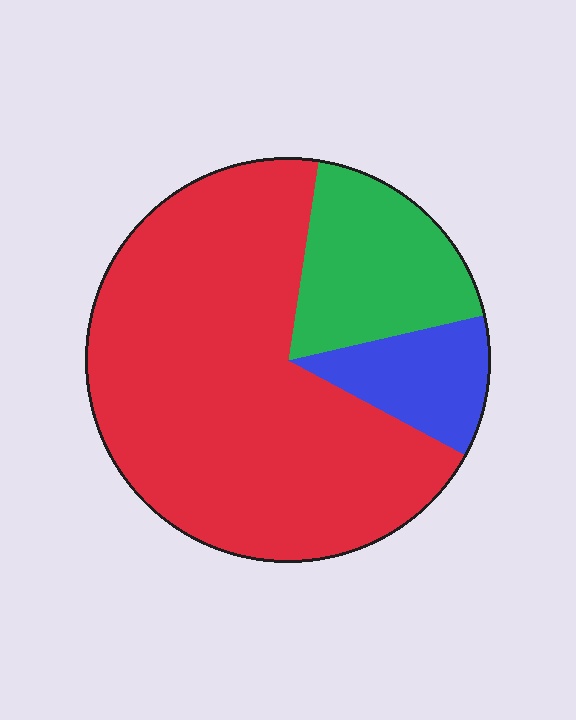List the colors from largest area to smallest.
From largest to smallest: red, green, blue.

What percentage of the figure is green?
Green takes up about one fifth (1/5) of the figure.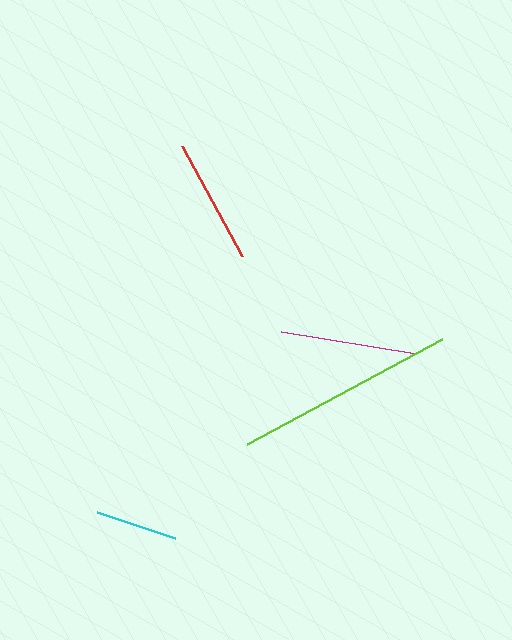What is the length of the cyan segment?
The cyan segment is approximately 82 pixels long.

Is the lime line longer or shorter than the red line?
The lime line is longer than the red line.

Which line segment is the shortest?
The cyan line is the shortest at approximately 82 pixels.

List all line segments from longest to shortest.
From longest to shortest: lime, magenta, red, cyan.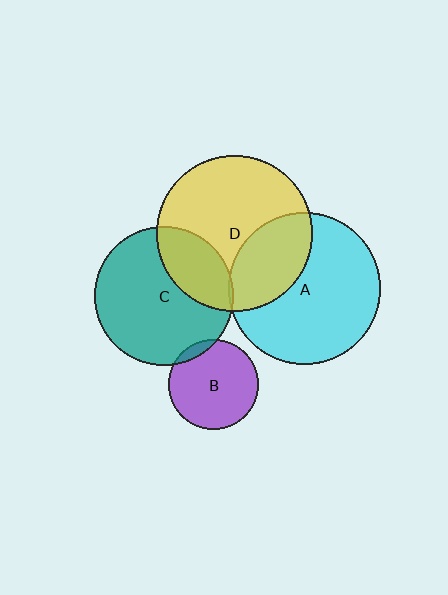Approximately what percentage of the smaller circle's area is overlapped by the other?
Approximately 5%.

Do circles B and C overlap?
Yes.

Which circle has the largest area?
Circle D (yellow).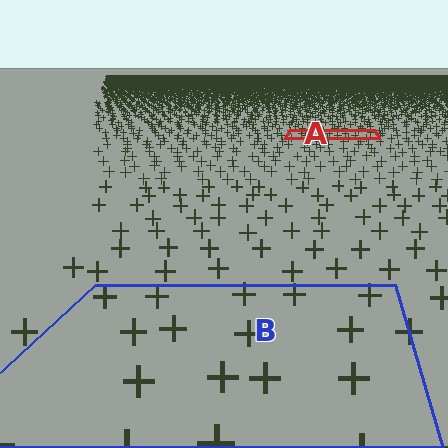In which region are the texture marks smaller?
The texture marks are smaller in region A, because it is farther away.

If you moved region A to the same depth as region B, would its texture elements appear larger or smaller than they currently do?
They would appear larger. At a closer depth, the same texture elements are projected at a bigger on-screen size.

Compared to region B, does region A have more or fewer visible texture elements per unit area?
Region A has more texture elements per unit area — they are packed more densely because it is farther away.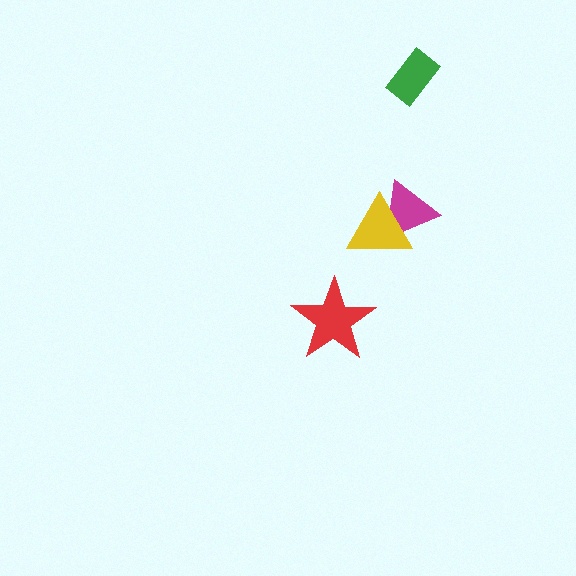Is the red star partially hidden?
No, no other shape covers it.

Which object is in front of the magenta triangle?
The yellow triangle is in front of the magenta triangle.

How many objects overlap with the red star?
0 objects overlap with the red star.